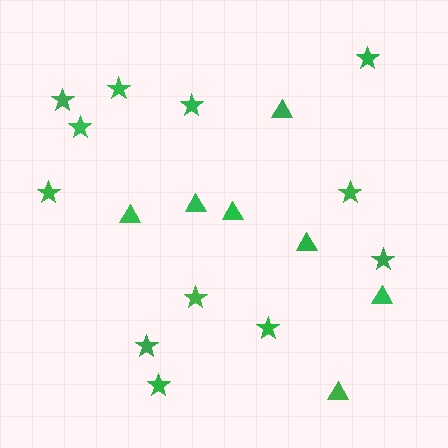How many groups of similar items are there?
There are 2 groups: one group of stars (12) and one group of triangles (7).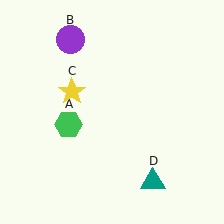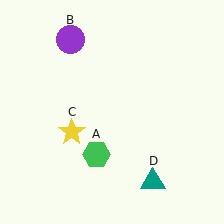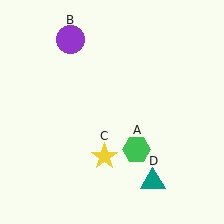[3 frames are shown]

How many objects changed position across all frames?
2 objects changed position: green hexagon (object A), yellow star (object C).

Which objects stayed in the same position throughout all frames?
Purple circle (object B) and teal triangle (object D) remained stationary.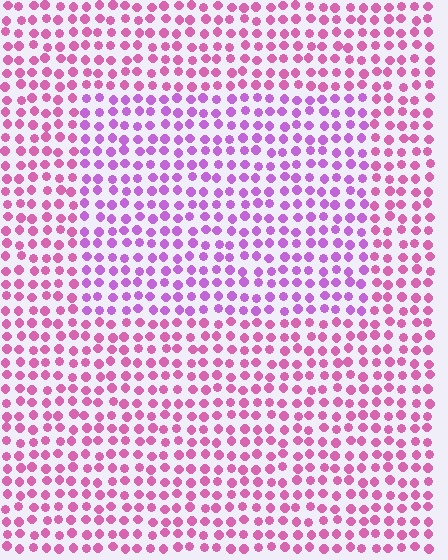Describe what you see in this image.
The image is filled with small pink elements in a uniform arrangement. A rectangle-shaped region is visible where the elements are tinted to a slightly different hue, forming a subtle color boundary.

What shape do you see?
I see a rectangle.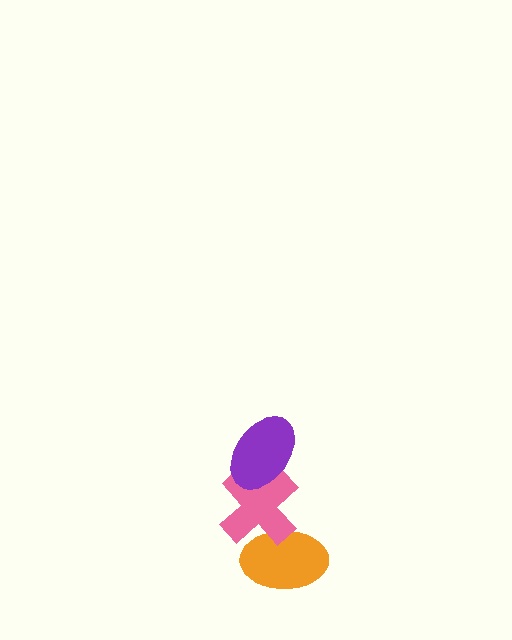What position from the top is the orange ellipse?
The orange ellipse is 3rd from the top.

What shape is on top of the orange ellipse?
The pink cross is on top of the orange ellipse.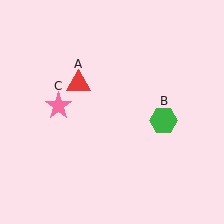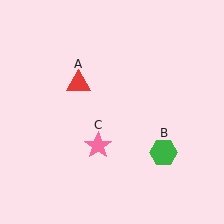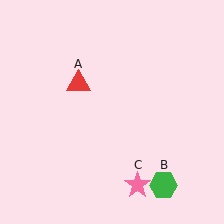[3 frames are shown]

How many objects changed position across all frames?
2 objects changed position: green hexagon (object B), pink star (object C).